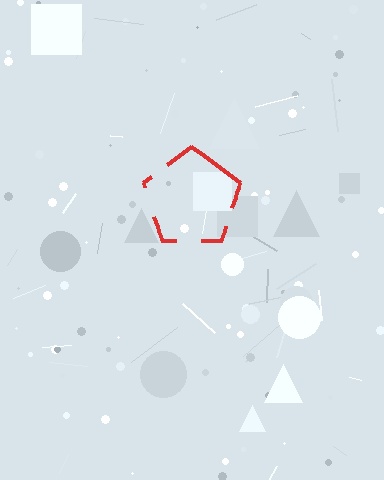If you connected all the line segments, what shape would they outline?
They would outline a pentagon.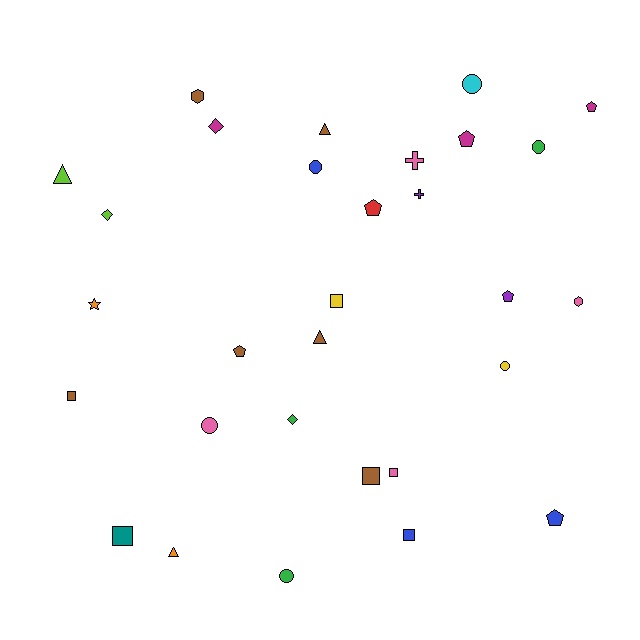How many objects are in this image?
There are 30 objects.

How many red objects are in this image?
There is 1 red object.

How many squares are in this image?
There are 6 squares.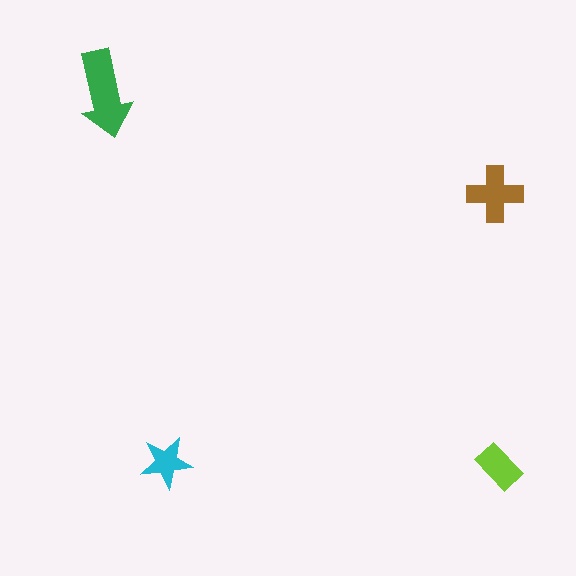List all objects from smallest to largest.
The cyan star, the lime rectangle, the brown cross, the green arrow.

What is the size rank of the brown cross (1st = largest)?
2nd.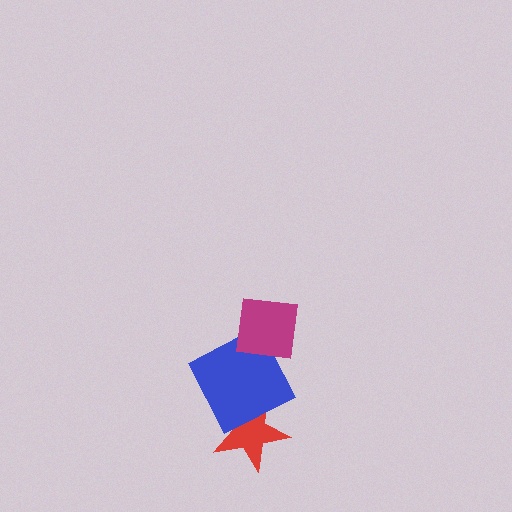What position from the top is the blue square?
The blue square is 2nd from the top.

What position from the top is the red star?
The red star is 3rd from the top.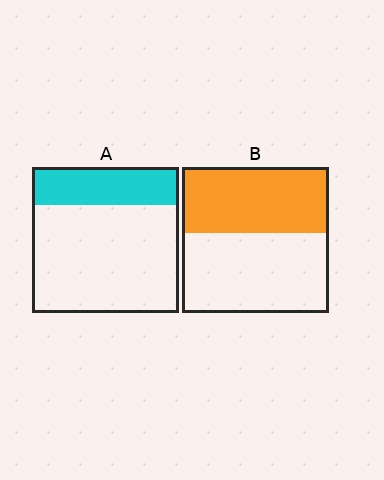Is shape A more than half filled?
No.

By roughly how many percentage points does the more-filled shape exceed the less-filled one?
By roughly 20 percentage points (B over A).